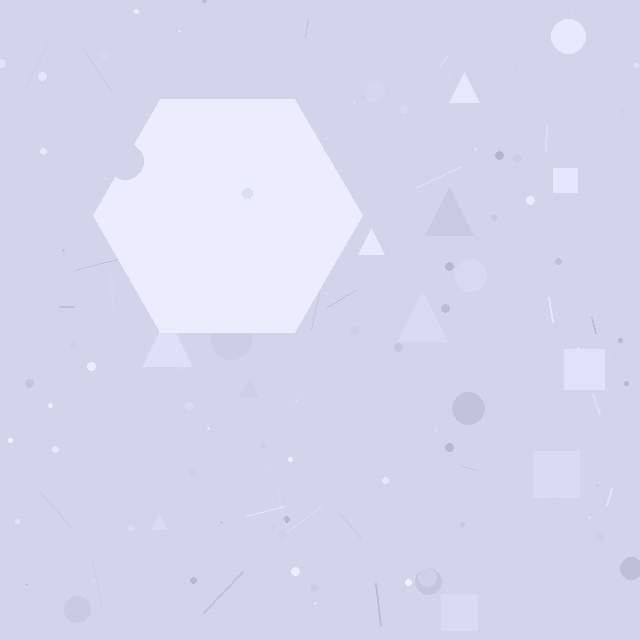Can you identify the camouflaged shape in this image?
The camouflaged shape is a hexagon.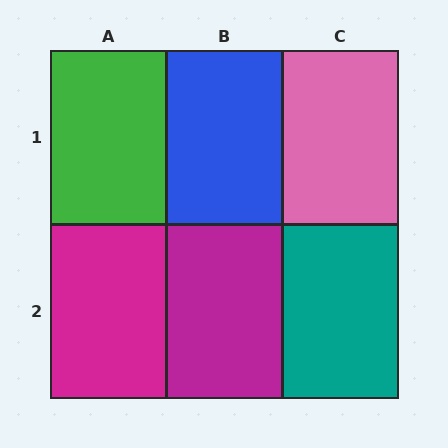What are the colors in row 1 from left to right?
Green, blue, pink.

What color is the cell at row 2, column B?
Magenta.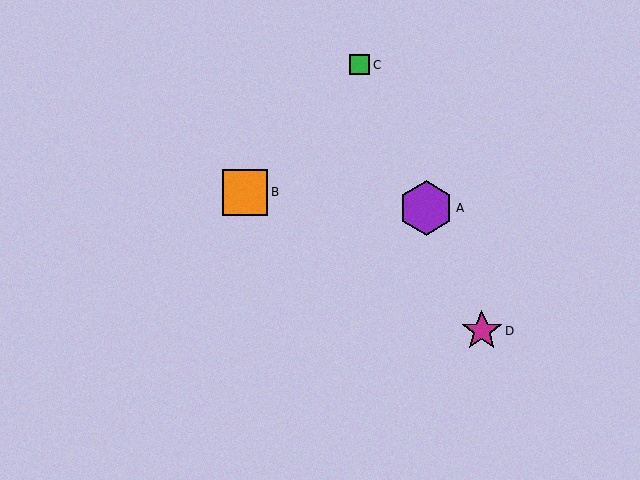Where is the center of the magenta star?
The center of the magenta star is at (482, 331).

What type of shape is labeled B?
Shape B is an orange square.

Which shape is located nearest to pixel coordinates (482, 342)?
The magenta star (labeled D) at (482, 331) is nearest to that location.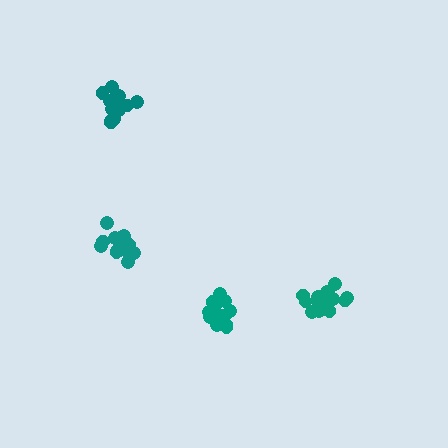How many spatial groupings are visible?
There are 4 spatial groupings.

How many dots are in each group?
Group 1: 17 dots, Group 2: 18 dots, Group 3: 16 dots, Group 4: 13 dots (64 total).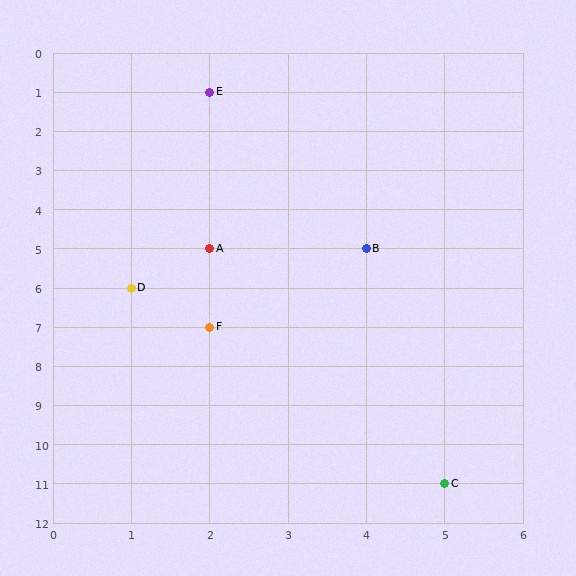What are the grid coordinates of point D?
Point D is at grid coordinates (1, 6).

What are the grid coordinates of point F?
Point F is at grid coordinates (2, 7).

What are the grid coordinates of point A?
Point A is at grid coordinates (2, 5).